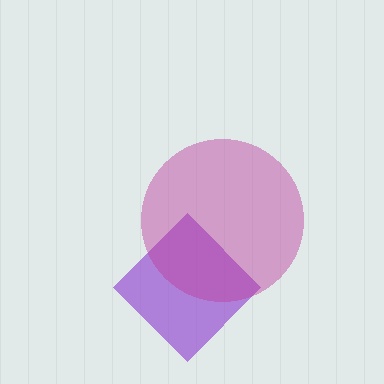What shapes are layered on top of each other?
The layered shapes are: a purple diamond, a magenta circle.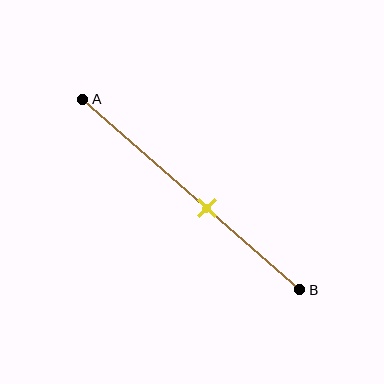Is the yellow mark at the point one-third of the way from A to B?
No, the mark is at about 55% from A, not at the 33% one-third point.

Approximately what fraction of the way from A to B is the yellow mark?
The yellow mark is approximately 55% of the way from A to B.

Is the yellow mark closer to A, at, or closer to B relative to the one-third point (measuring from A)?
The yellow mark is closer to point B than the one-third point of segment AB.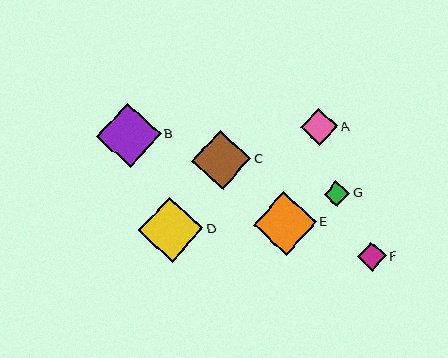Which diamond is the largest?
Diamond D is the largest with a size of approximately 65 pixels.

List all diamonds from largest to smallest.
From largest to smallest: D, B, E, C, A, F, G.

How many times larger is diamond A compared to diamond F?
Diamond A is approximately 1.3 times the size of diamond F.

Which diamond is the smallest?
Diamond G is the smallest with a size of approximately 26 pixels.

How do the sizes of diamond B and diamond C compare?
Diamond B and diamond C are approximately the same size.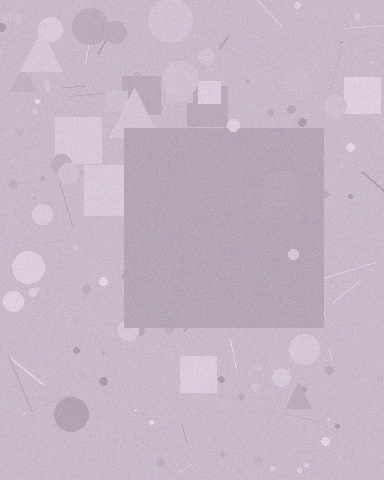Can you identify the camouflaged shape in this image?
The camouflaged shape is a square.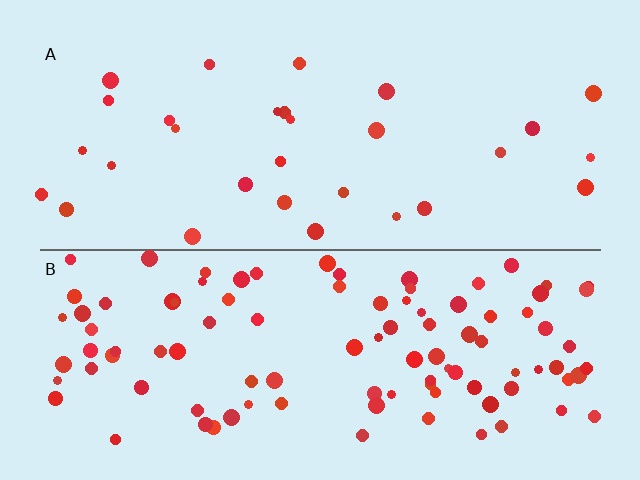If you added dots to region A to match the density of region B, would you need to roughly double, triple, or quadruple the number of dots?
Approximately triple.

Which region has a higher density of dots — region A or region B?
B (the bottom).